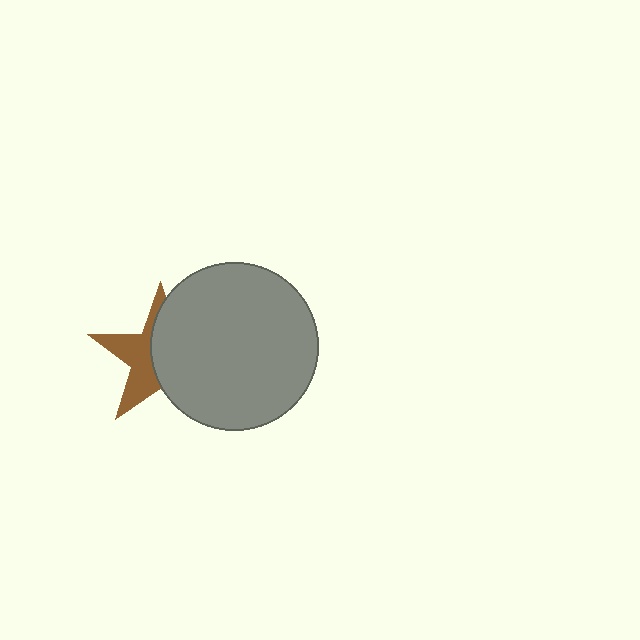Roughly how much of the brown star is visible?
A small part of it is visible (roughly 43%).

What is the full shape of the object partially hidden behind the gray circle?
The partially hidden object is a brown star.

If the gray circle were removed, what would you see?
You would see the complete brown star.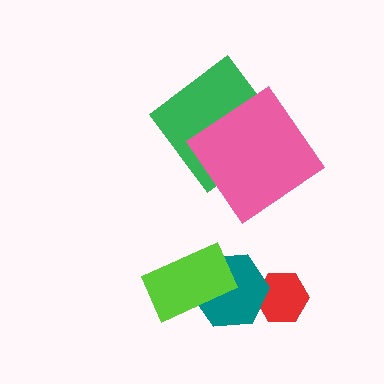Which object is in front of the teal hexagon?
The lime rectangle is in front of the teal hexagon.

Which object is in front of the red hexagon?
The teal hexagon is in front of the red hexagon.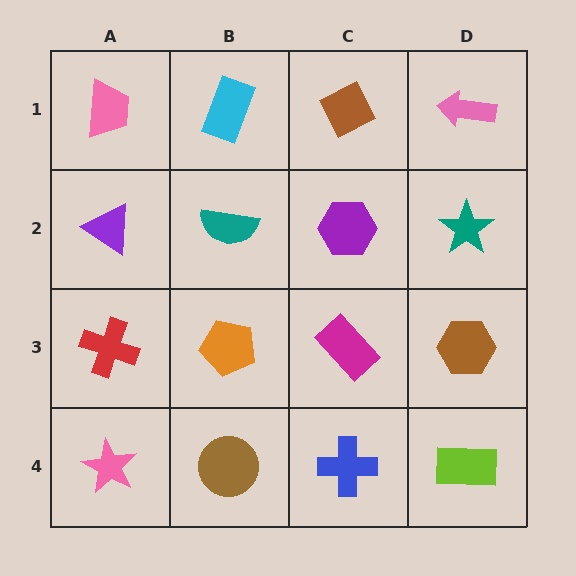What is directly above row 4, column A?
A red cross.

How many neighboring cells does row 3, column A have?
3.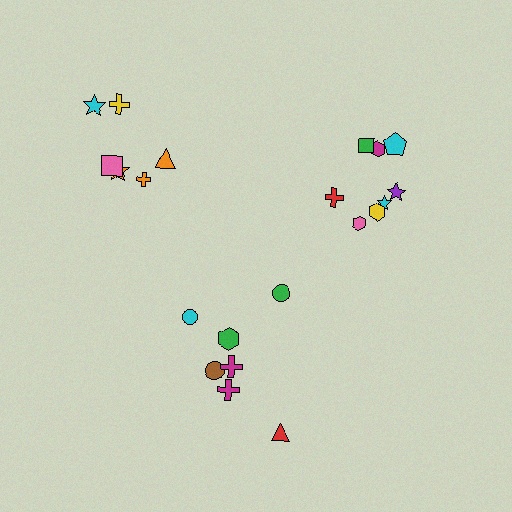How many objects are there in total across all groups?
There are 21 objects.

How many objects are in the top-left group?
There are 6 objects.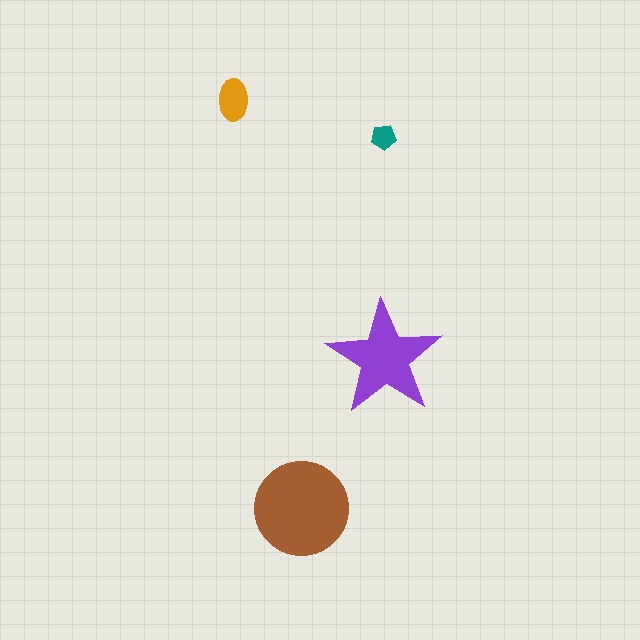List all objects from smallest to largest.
The teal pentagon, the orange ellipse, the purple star, the brown circle.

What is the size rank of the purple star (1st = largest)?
2nd.